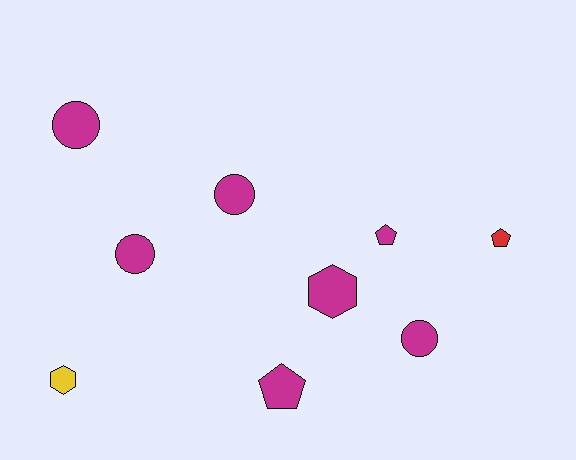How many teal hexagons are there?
There are no teal hexagons.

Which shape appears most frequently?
Circle, with 4 objects.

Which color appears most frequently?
Magenta, with 7 objects.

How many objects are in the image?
There are 9 objects.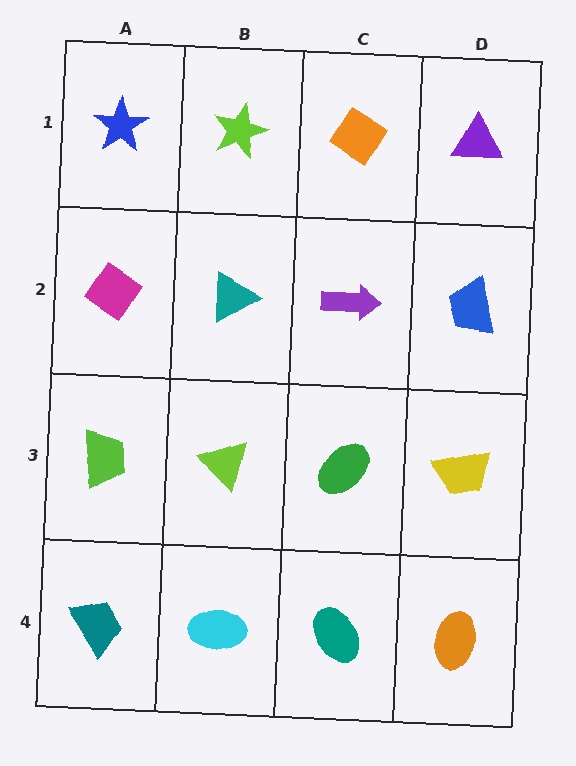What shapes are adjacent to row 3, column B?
A teal triangle (row 2, column B), a cyan ellipse (row 4, column B), a lime trapezoid (row 3, column A), a green ellipse (row 3, column C).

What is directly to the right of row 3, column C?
A yellow trapezoid.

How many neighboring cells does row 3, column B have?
4.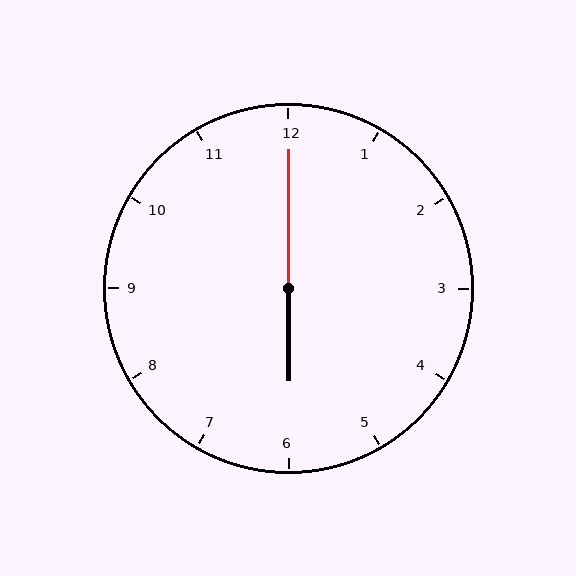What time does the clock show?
6:00.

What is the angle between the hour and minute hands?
Approximately 180 degrees.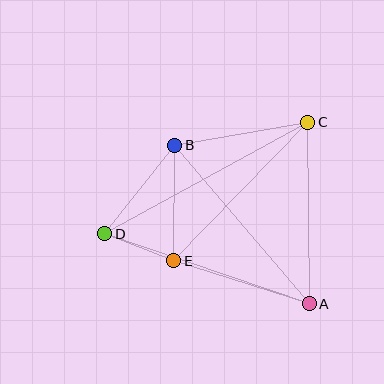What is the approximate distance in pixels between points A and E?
The distance between A and E is approximately 142 pixels.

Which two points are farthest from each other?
Points C and D are farthest from each other.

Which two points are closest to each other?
Points D and E are closest to each other.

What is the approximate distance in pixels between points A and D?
The distance between A and D is approximately 216 pixels.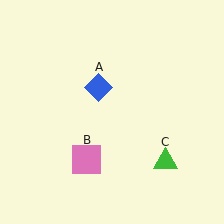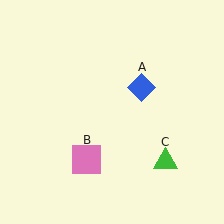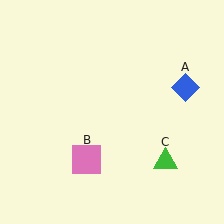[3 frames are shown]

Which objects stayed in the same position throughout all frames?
Pink square (object B) and green triangle (object C) remained stationary.